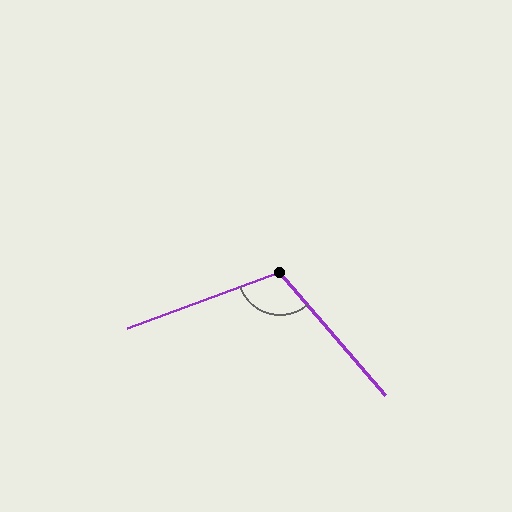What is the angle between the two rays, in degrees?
Approximately 110 degrees.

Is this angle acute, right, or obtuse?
It is obtuse.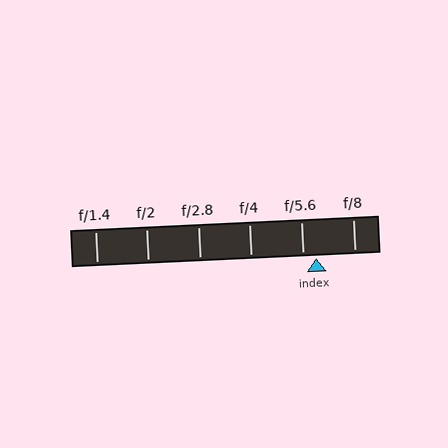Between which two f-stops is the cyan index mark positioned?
The index mark is between f/5.6 and f/8.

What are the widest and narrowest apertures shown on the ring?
The widest aperture shown is f/1.4 and the narrowest is f/8.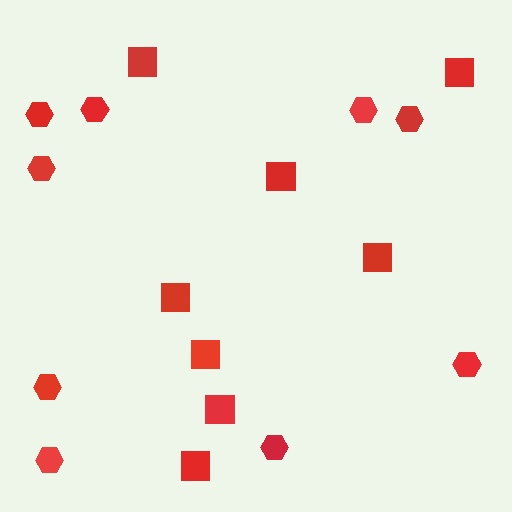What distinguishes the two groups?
There are 2 groups: one group of hexagons (9) and one group of squares (8).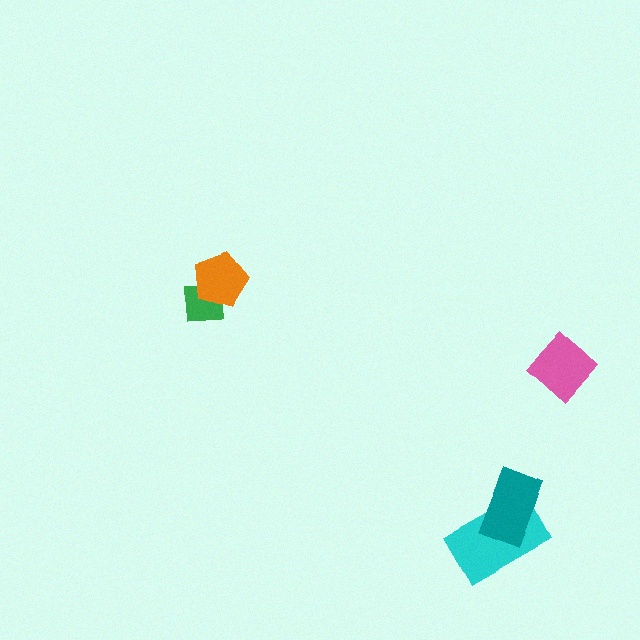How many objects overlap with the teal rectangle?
1 object overlaps with the teal rectangle.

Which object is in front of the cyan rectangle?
The teal rectangle is in front of the cyan rectangle.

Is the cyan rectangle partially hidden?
Yes, it is partially covered by another shape.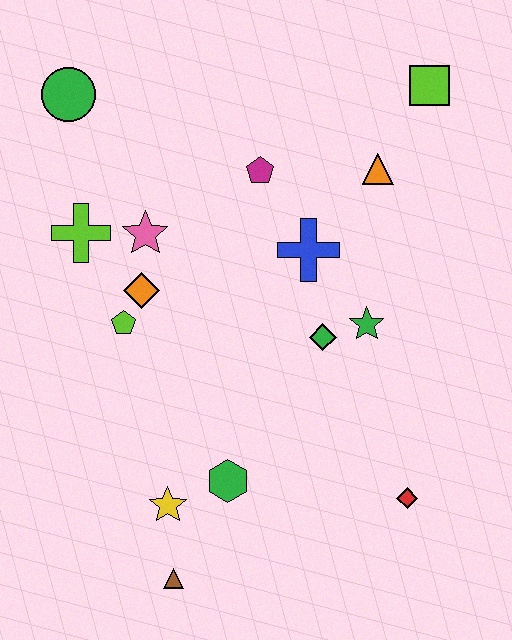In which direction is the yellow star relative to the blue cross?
The yellow star is below the blue cross.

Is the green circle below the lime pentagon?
No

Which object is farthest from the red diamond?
The green circle is farthest from the red diamond.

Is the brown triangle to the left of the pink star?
No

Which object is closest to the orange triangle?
The lime square is closest to the orange triangle.